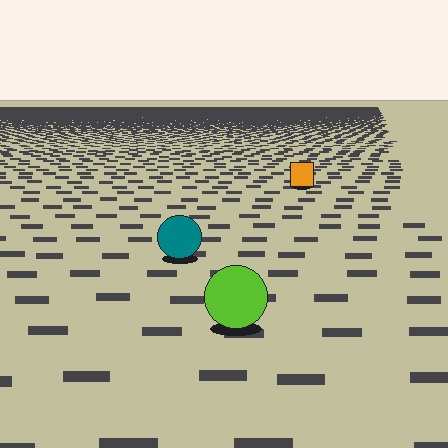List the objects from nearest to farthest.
From nearest to farthest: the lime circle, the teal circle, the orange square.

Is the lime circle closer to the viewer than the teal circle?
Yes. The lime circle is closer — you can tell from the texture gradient: the ground texture is coarser near it.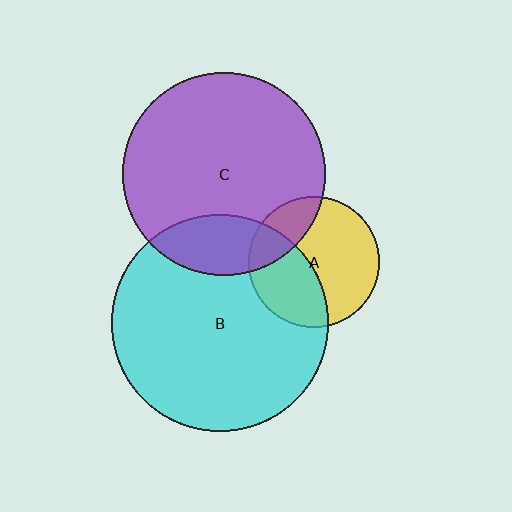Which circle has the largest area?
Circle B (cyan).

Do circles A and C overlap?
Yes.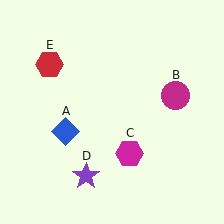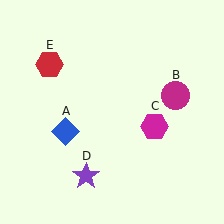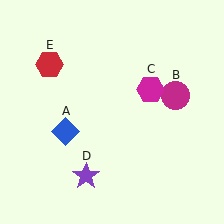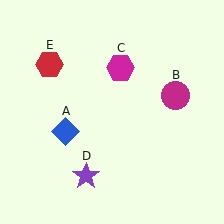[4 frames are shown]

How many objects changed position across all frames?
1 object changed position: magenta hexagon (object C).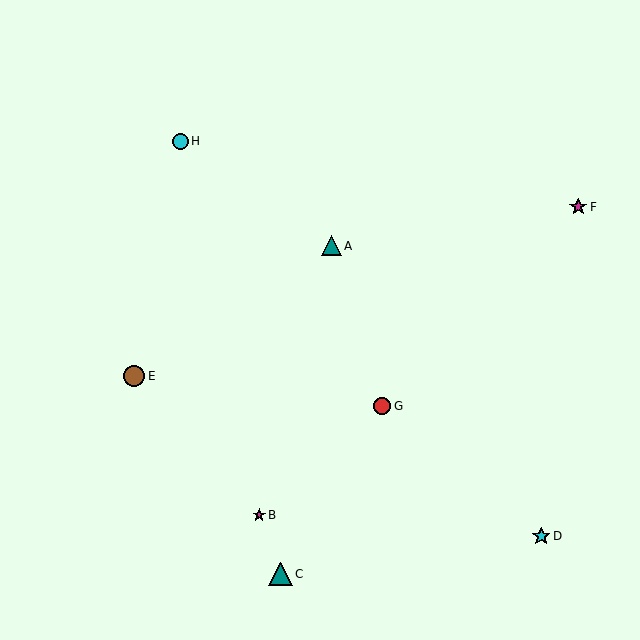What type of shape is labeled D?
Shape D is a cyan star.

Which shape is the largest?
The teal triangle (labeled C) is the largest.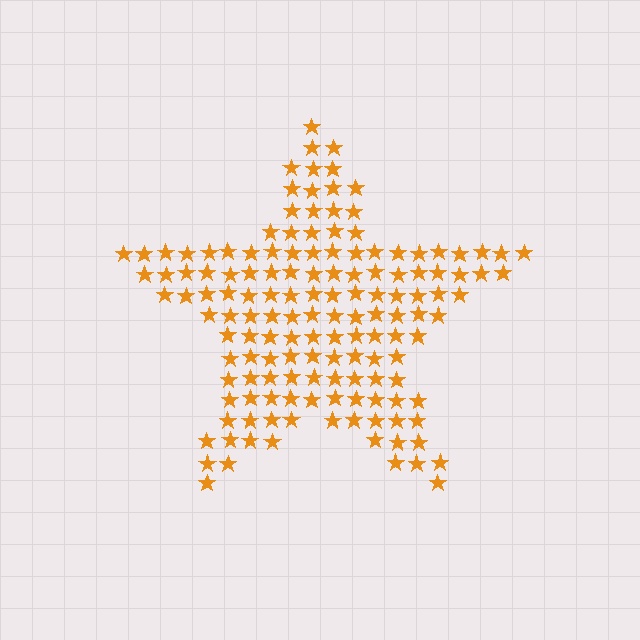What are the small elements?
The small elements are stars.